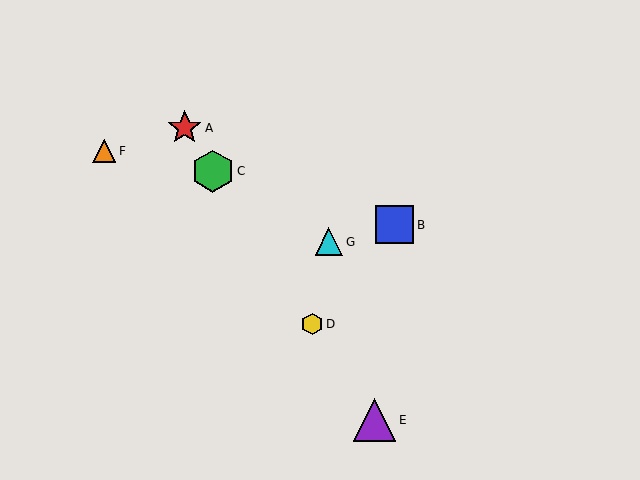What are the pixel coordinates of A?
Object A is at (185, 128).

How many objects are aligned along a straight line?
4 objects (A, C, D, E) are aligned along a straight line.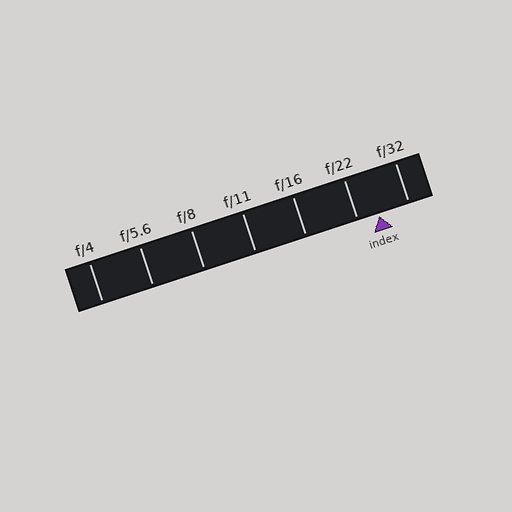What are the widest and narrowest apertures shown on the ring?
The widest aperture shown is f/4 and the narrowest is f/32.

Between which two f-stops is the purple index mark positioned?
The index mark is between f/22 and f/32.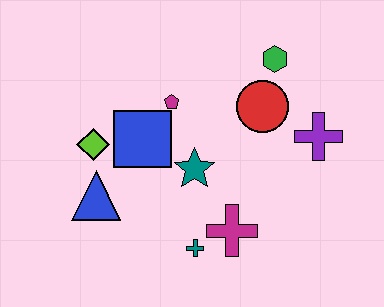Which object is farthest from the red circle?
The blue triangle is farthest from the red circle.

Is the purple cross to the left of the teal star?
No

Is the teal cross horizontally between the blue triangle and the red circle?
Yes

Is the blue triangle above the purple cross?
No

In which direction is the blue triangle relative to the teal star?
The blue triangle is to the left of the teal star.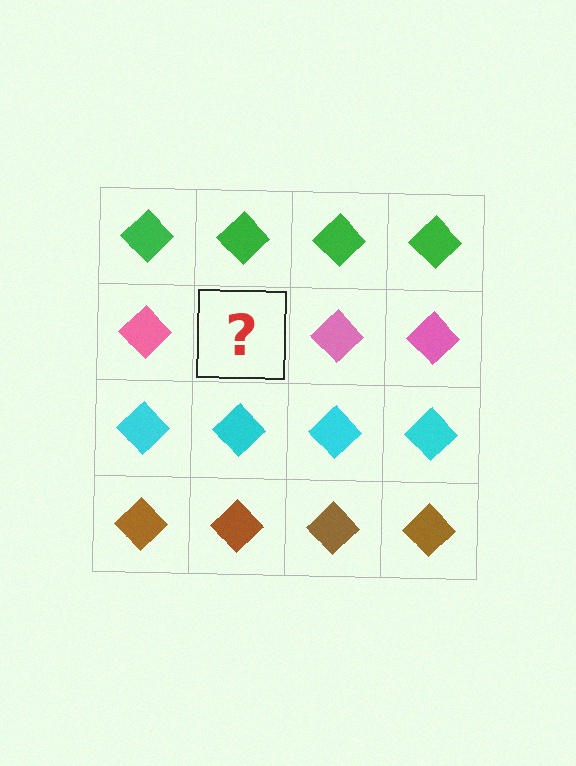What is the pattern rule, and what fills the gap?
The rule is that each row has a consistent color. The gap should be filled with a pink diamond.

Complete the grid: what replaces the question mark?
The question mark should be replaced with a pink diamond.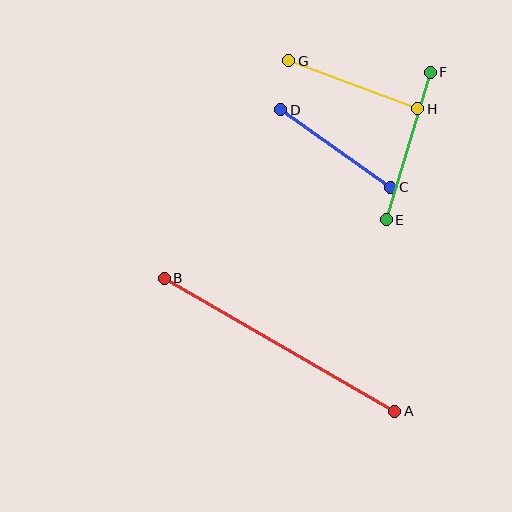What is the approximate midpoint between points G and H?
The midpoint is at approximately (353, 85) pixels.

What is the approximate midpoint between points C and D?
The midpoint is at approximately (335, 148) pixels.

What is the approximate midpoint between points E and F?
The midpoint is at approximately (408, 146) pixels.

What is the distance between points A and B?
The distance is approximately 266 pixels.